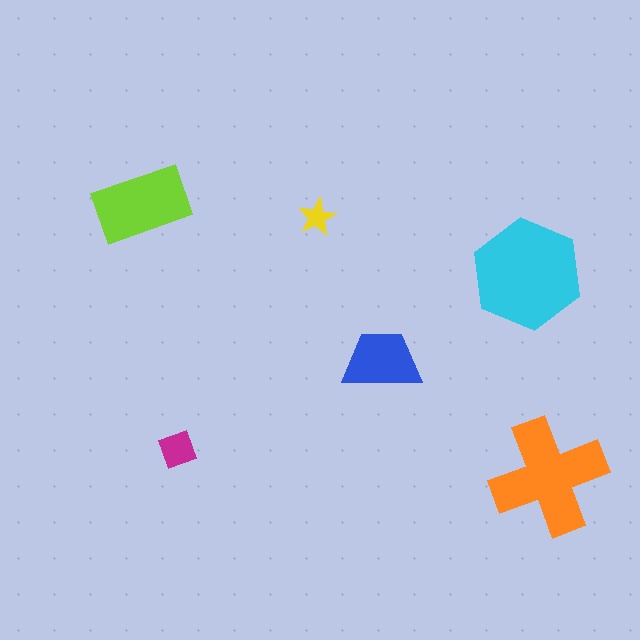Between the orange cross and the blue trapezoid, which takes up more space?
The orange cross.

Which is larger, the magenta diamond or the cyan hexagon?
The cyan hexagon.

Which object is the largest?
The cyan hexagon.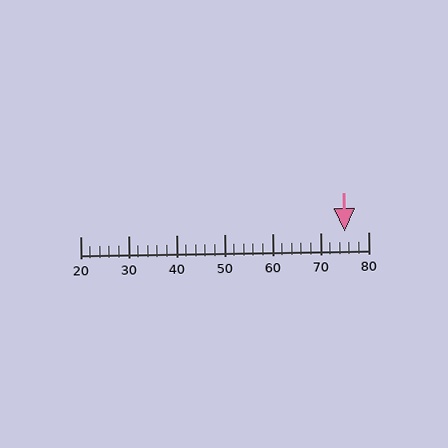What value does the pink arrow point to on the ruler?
The pink arrow points to approximately 75.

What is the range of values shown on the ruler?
The ruler shows values from 20 to 80.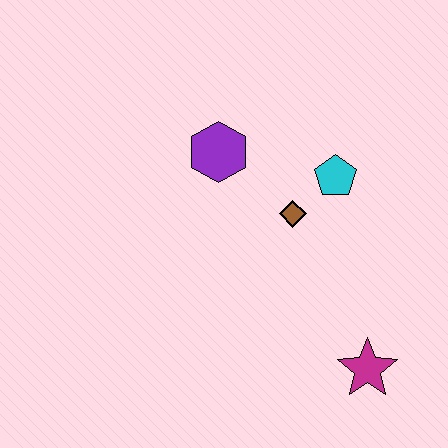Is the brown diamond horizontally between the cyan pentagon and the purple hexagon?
Yes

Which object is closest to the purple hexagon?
The brown diamond is closest to the purple hexagon.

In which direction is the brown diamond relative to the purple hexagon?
The brown diamond is to the right of the purple hexagon.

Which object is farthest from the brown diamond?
The magenta star is farthest from the brown diamond.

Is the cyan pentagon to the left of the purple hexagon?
No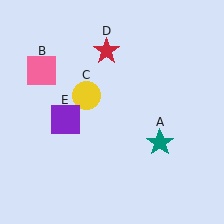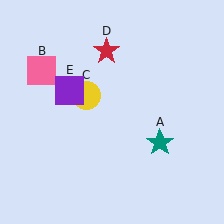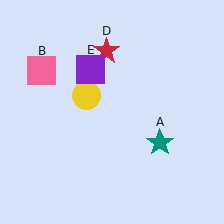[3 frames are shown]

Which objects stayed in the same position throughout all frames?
Teal star (object A) and pink square (object B) and yellow circle (object C) and red star (object D) remained stationary.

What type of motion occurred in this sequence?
The purple square (object E) rotated clockwise around the center of the scene.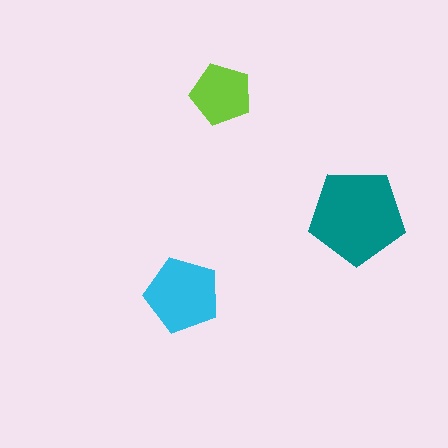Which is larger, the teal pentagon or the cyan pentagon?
The teal one.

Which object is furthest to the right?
The teal pentagon is rightmost.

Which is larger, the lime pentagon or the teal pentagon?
The teal one.